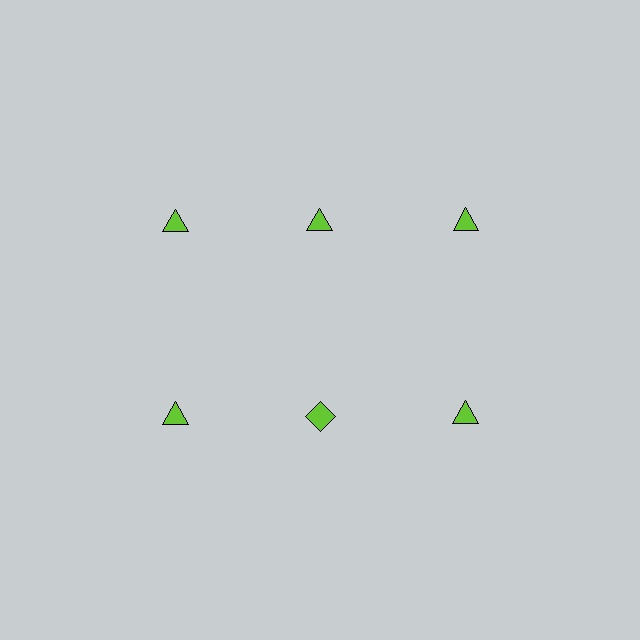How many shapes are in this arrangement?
There are 6 shapes arranged in a grid pattern.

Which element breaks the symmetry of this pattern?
The lime diamond in the second row, second from left column breaks the symmetry. All other shapes are lime triangles.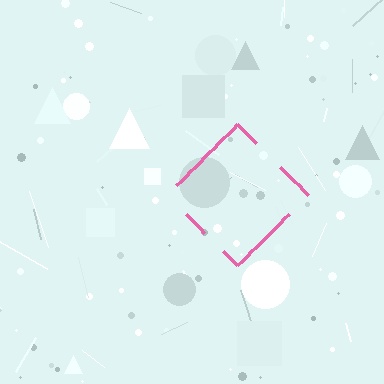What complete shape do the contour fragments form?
The contour fragments form a diamond.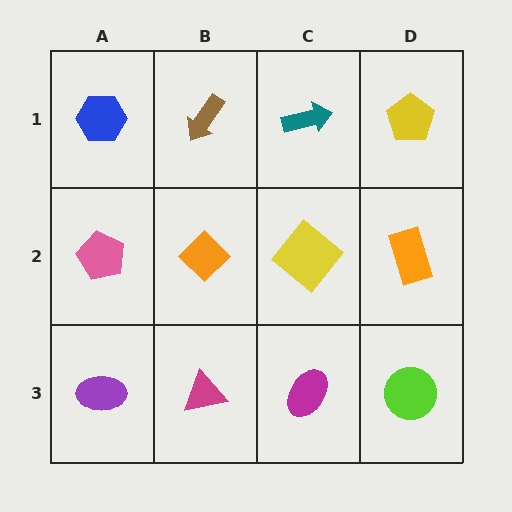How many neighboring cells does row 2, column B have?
4.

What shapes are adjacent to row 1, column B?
An orange diamond (row 2, column B), a blue hexagon (row 1, column A), a teal arrow (row 1, column C).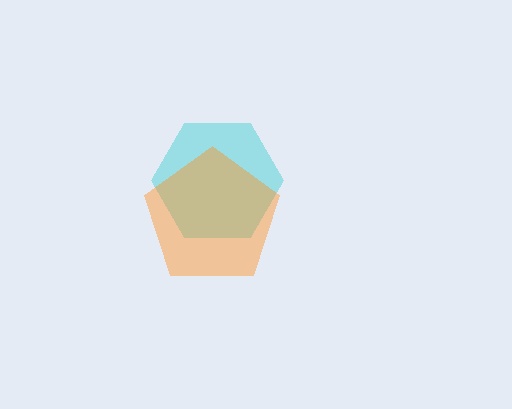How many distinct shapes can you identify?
There are 2 distinct shapes: a cyan hexagon, an orange pentagon.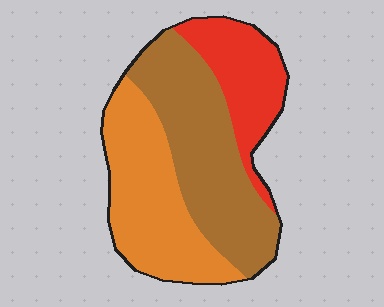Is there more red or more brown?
Brown.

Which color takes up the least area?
Red, at roughly 20%.